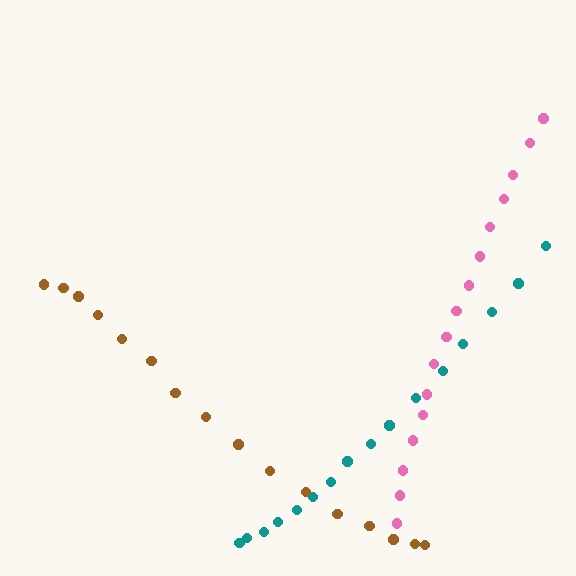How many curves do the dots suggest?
There are 3 distinct paths.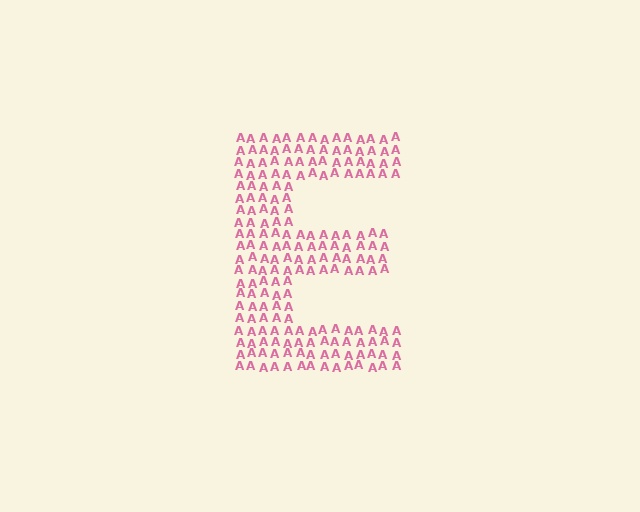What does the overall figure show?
The overall figure shows the letter E.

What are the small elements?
The small elements are letter A's.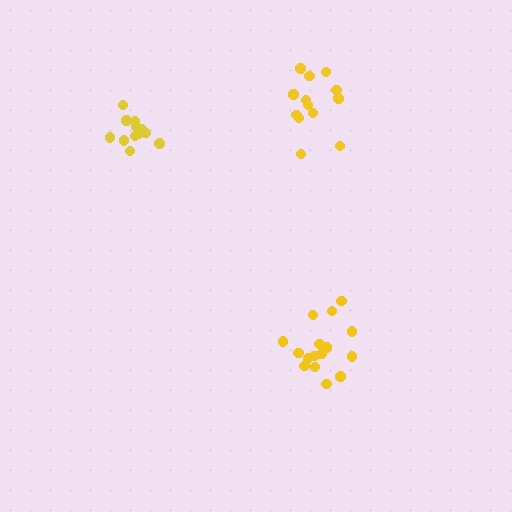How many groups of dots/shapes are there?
There are 3 groups.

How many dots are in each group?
Group 1: 12 dots, Group 2: 16 dots, Group 3: 13 dots (41 total).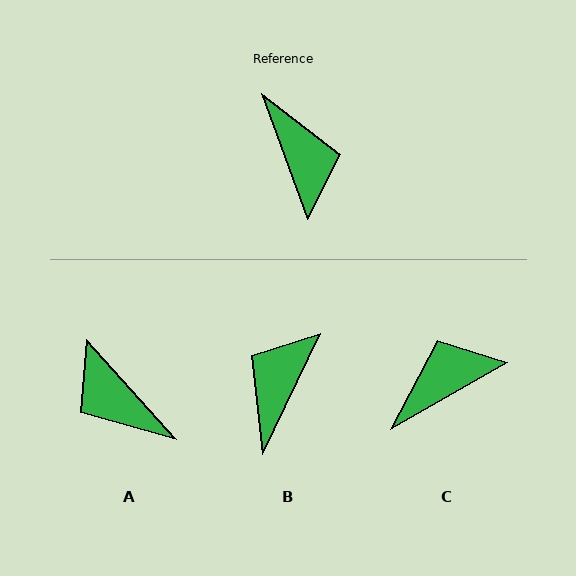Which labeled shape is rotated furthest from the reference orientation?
A, about 158 degrees away.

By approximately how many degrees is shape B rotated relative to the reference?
Approximately 134 degrees counter-clockwise.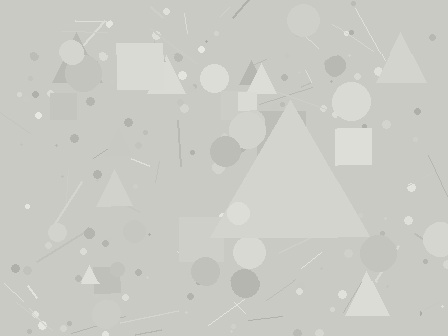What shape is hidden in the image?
A triangle is hidden in the image.